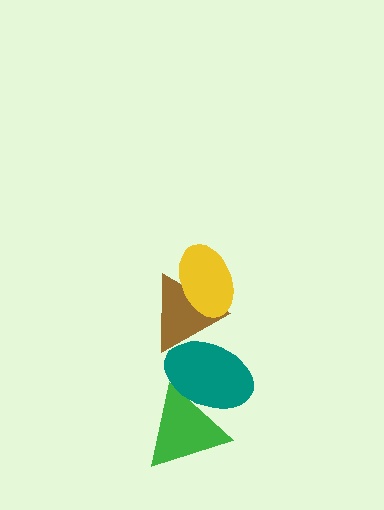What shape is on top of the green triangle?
The teal ellipse is on top of the green triangle.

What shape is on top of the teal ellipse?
The brown triangle is on top of the teal ellipse.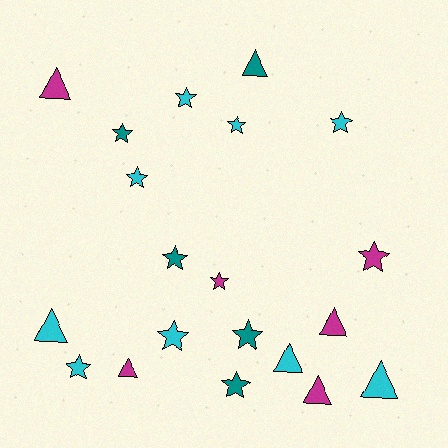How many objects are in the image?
There are 20 objects.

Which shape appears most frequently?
Star, with 12 objects.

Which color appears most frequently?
Cyan, with 9 objects.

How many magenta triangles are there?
There are 4 magenta triangles.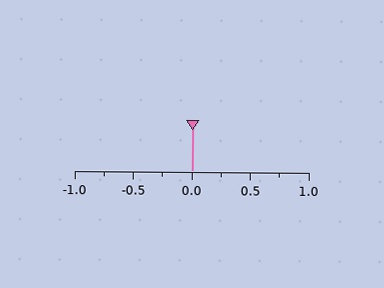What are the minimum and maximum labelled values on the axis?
The axis runs from -1.0 to 1.0.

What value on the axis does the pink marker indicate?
The marker indicates approximately 0.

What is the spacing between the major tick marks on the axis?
The major ticks are spaced 0.5 apart.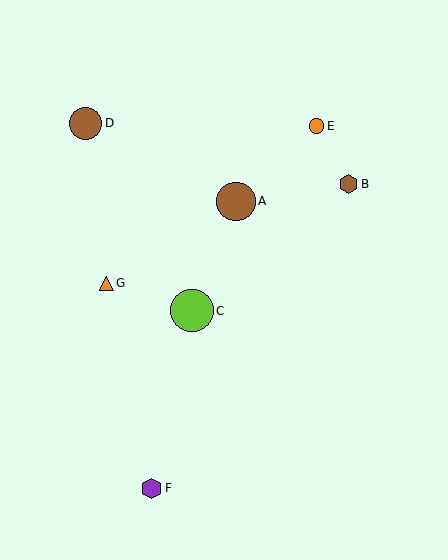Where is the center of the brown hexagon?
The center of the brown hexagon is at (349, 184).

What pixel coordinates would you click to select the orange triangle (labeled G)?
Click at (106, 284) to select the orange triangle G.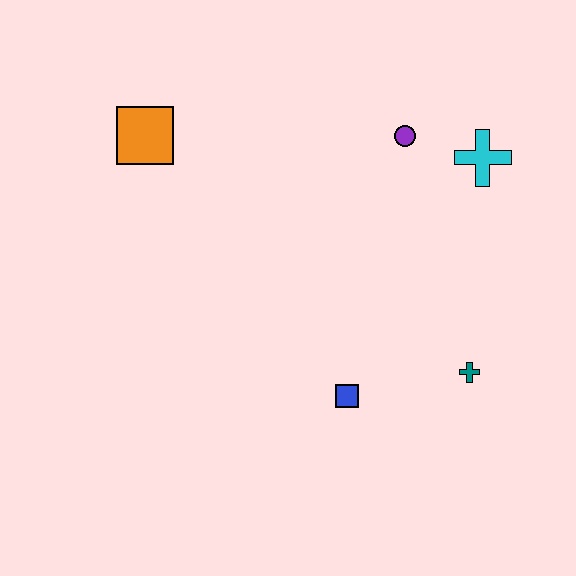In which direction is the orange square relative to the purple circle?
The orange square is to the left of the purple circle.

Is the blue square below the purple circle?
Yes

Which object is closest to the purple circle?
The cyan cross is closest to the purple circle.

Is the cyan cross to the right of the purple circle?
Yes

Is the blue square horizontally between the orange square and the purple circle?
Yes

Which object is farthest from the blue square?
The orange square is farthest from the blue square.